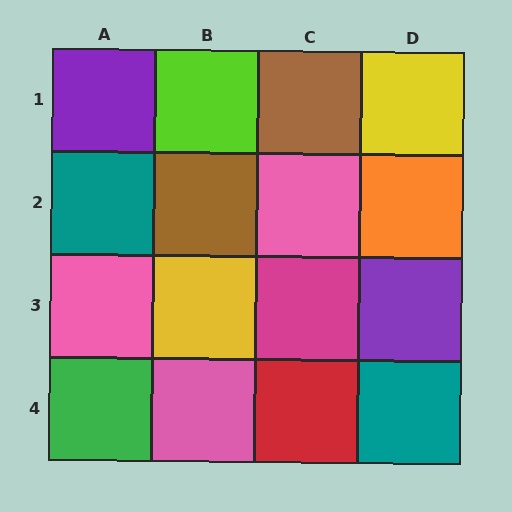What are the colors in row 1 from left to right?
Purple, lime, brown, yellow.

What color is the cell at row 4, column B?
Pink.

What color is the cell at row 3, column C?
Magenta.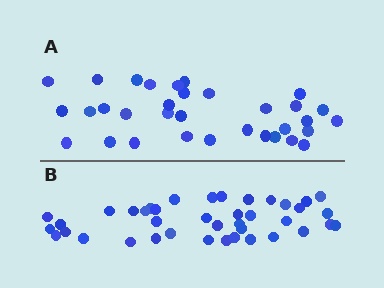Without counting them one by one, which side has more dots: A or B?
Region B (the bottom region) has more dots.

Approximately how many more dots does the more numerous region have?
Region B has roughly 8 or so more dots than region A.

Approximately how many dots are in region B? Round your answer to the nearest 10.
About 40 dots.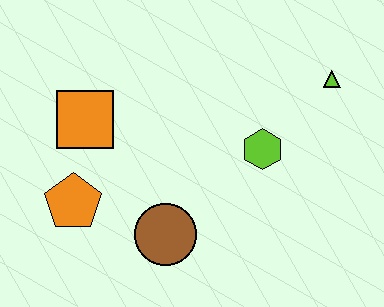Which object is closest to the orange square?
The orange pentagon is closest to the orange square.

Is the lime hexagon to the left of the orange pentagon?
No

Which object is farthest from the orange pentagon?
The lime triangle is farthest from the orange pentagon.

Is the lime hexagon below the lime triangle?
Yes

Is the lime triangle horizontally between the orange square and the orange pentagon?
No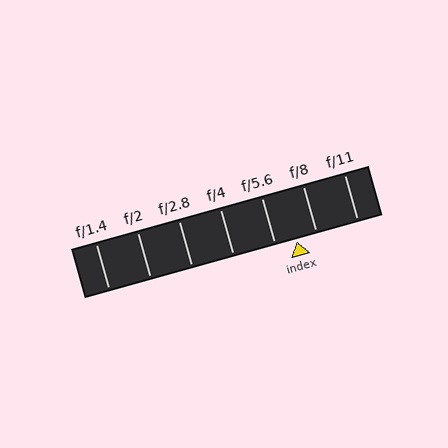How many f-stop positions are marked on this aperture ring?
There are 7 f-stop positions marked.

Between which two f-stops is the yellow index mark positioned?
The index mark is between f/5.6 and f/8.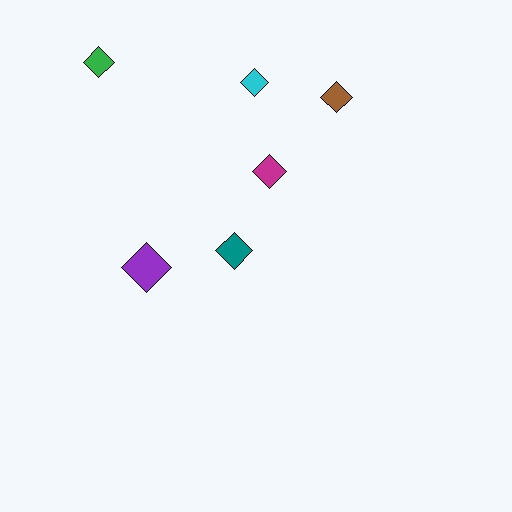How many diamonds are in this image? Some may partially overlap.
There are 6 diamonds.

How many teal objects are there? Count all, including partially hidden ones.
There is 1 teal object.